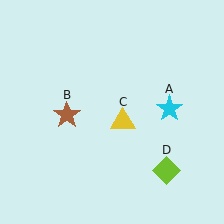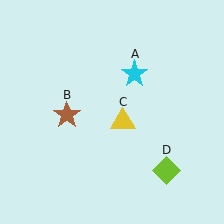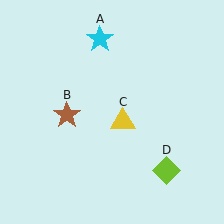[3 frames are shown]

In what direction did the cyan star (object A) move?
The cyan star (object A) moved up and to the left.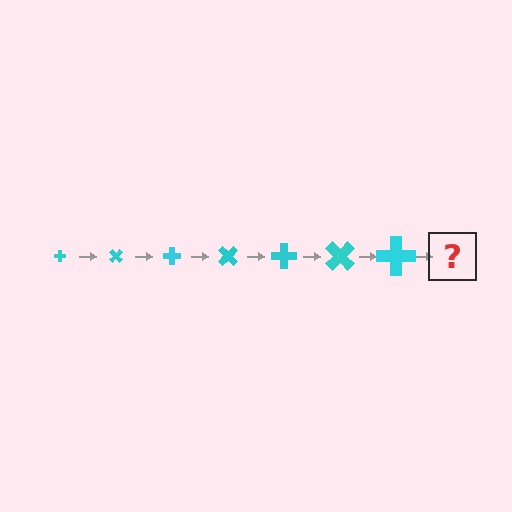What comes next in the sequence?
The next element should be a cross, larger than the previous one and rotated 315 degrees from the start.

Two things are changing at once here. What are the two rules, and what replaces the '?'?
The two rules are that the cross grows larger each step and it rotates 45 degrees each step. The '?' should be a cross, larger than the previous one and rotated 315 degrees from the start.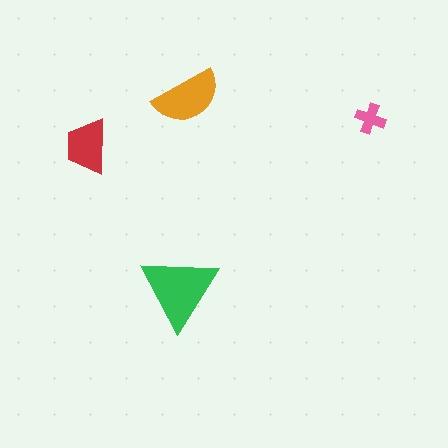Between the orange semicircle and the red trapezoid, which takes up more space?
The orange semicircle.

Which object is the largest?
The green triangle.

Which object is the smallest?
The pink cross.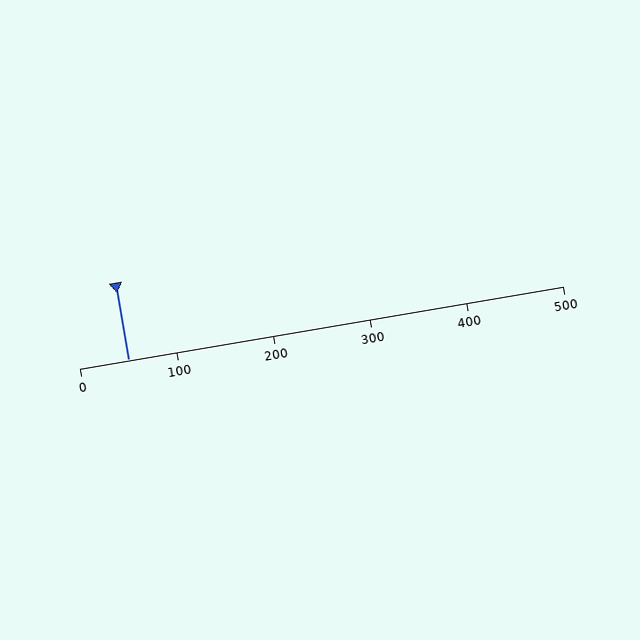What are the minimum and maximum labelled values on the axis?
The axis runs from 0 to 500.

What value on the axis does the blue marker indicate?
The marker indicates approximately 50.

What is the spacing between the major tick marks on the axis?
The major ticks are spaced 100 apart.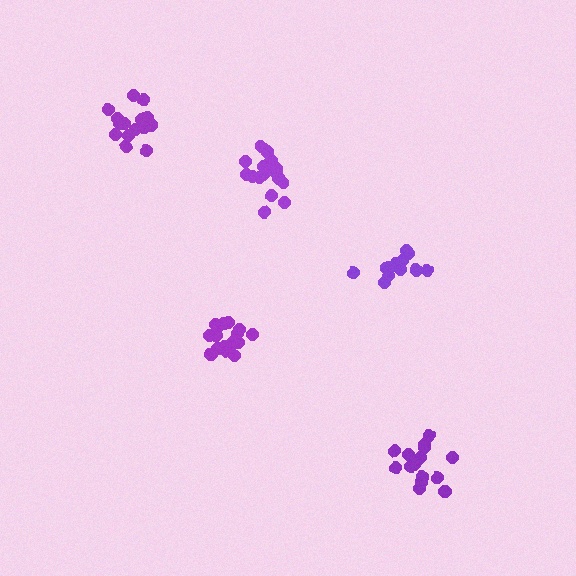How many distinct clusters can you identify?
There are 5 distinct clusters.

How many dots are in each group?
Group 1: 19 dots, Group 2: 14 dots, Group 3: 16 dots, Group 4: 17 dots, Group 5: 16 dots (82 total).